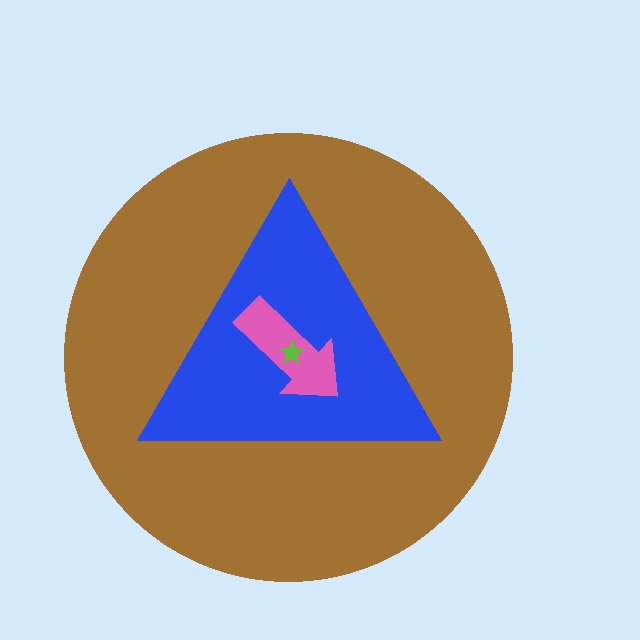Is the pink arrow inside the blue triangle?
Yes.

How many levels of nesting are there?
4.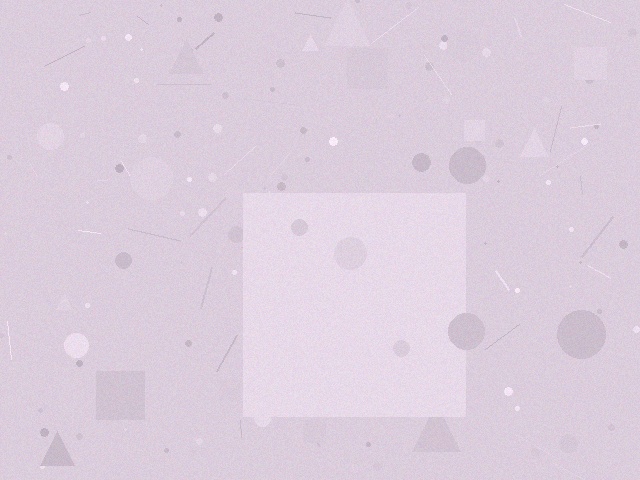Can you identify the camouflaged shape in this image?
The camouflaged shape is a square.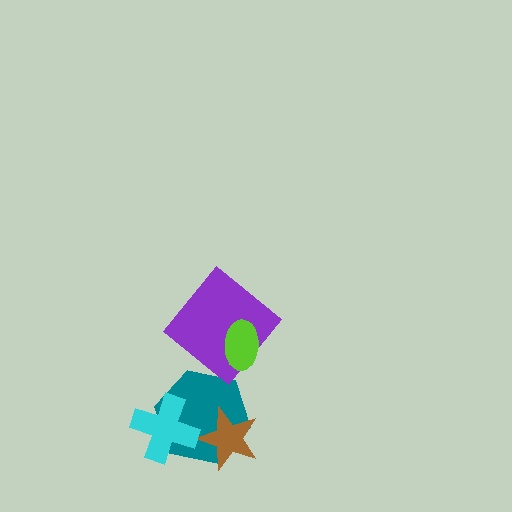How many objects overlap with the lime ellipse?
1 object overlaps with the lime ellipse.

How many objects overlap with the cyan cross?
1 object overlaps with the cyan cross.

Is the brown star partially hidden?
No, no other shape covers it.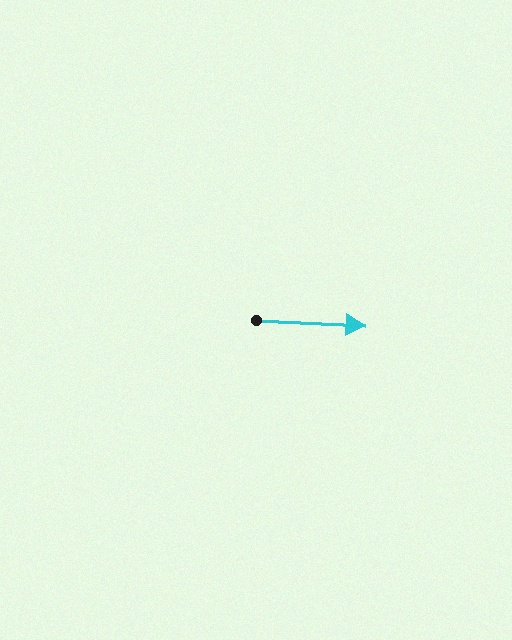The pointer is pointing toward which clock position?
Roughly 3 o'clock.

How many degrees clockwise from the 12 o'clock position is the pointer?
Approximately 93 degrees.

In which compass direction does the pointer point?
East.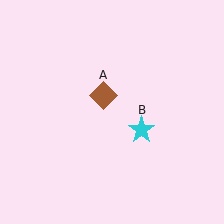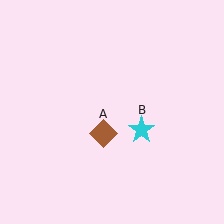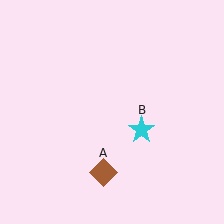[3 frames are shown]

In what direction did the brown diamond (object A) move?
The brown diamond (object A) moved down.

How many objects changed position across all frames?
1 object changed position: brown diamond (object A).